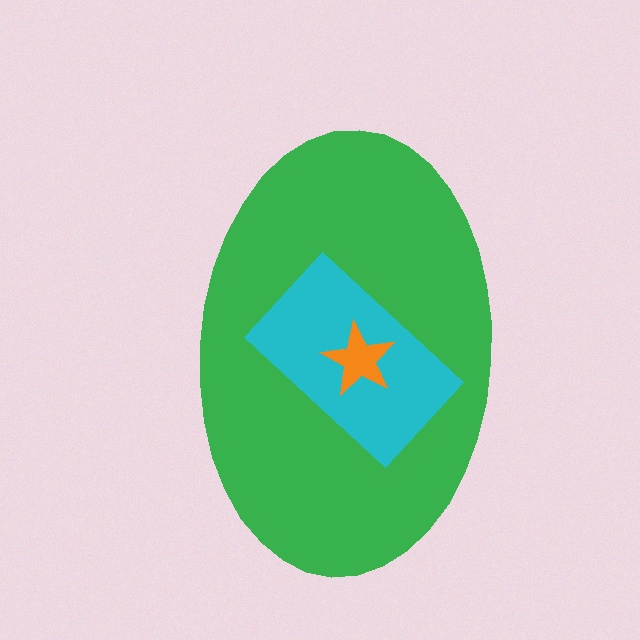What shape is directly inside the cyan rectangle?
The orange star.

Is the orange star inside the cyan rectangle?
Yes.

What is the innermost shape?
The orange star.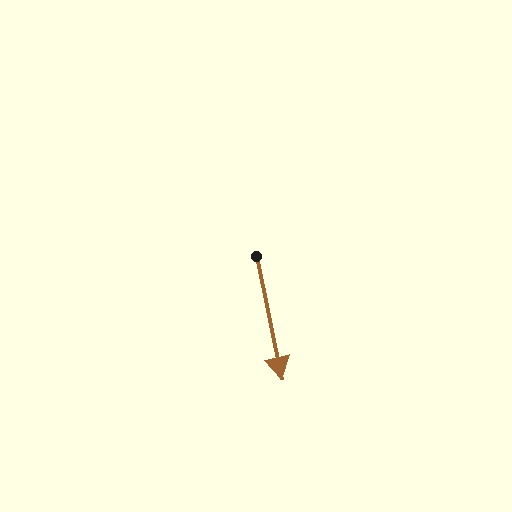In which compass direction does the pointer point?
South.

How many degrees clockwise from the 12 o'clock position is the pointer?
Approximately 168 degrees.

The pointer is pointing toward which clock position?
Roughly 6 o'clock.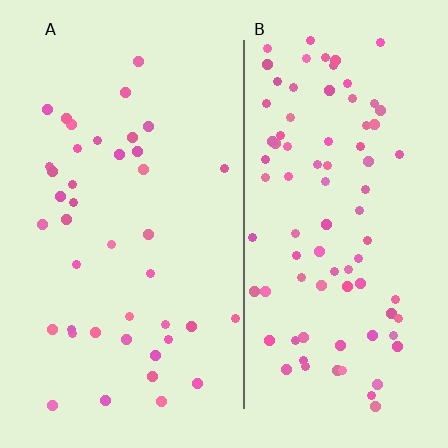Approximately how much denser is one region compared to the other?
Approximately 2.1× — region B over region A.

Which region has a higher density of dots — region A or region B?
B (the right).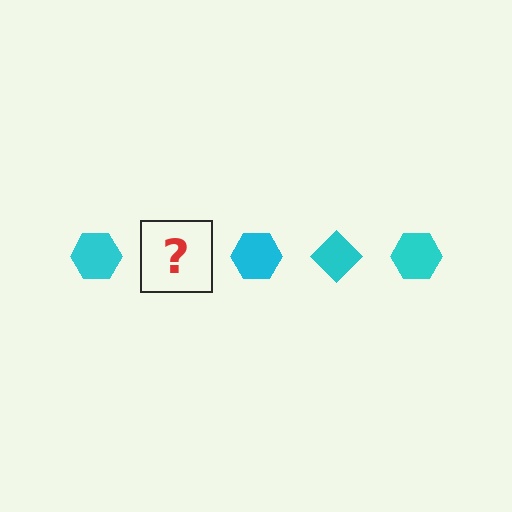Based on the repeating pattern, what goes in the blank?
The blank should be a cyan diamond.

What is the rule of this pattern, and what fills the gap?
The rule is that the pattern cycles through hexagon, diamond shapes in cyan. The gap should be filled with a cyan diamond.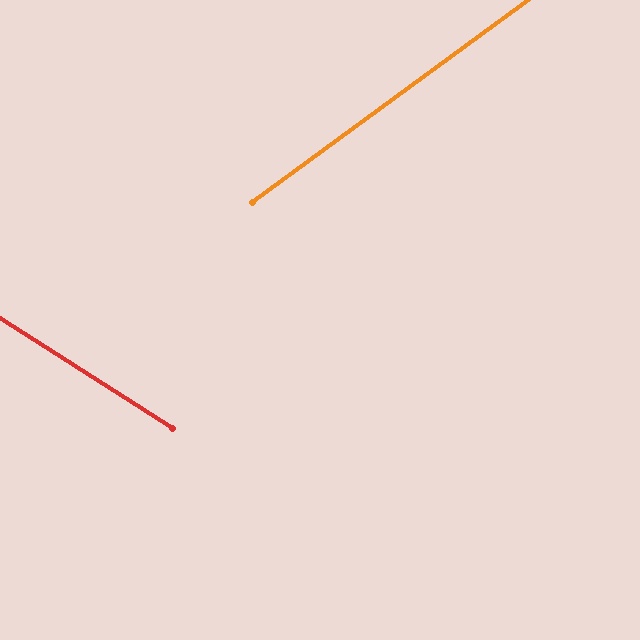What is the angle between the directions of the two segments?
Approximately 69 degrees.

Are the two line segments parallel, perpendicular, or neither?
Neither parallel nor perpendicular — they differ by about 69°.